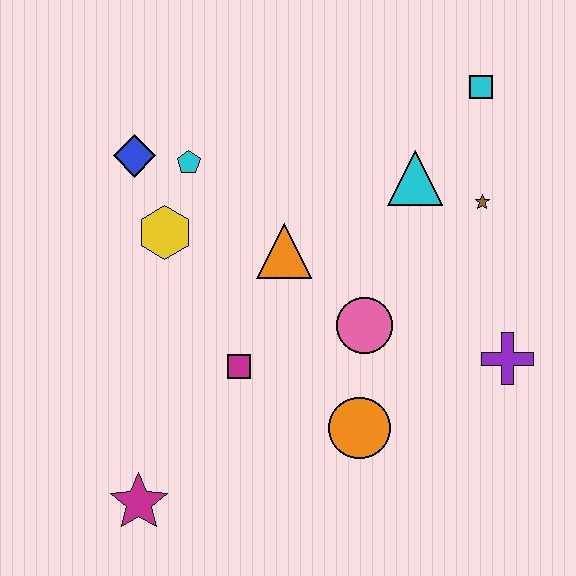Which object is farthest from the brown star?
The magenta star is farthest from the brown star.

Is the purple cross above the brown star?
No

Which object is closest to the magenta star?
The magenta square is closest to the magenta star.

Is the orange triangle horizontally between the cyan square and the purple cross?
No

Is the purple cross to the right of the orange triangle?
Yes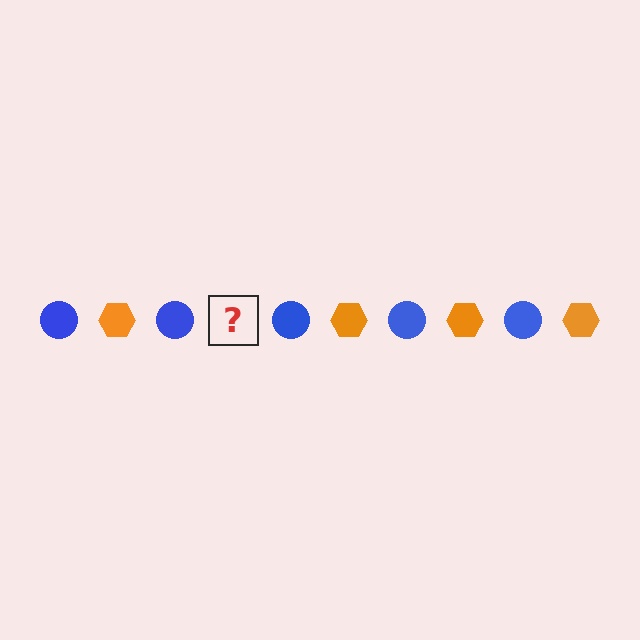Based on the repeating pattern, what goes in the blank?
The blank should be an orange hexagon.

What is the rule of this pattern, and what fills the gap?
The rule is that the pattern alternates between blue circle and orange hexagon. The gap should be filled with an orange hexagon.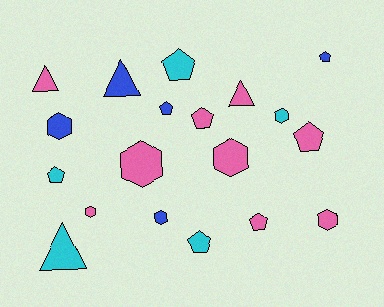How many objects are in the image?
There are 19 objects.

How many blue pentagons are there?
There are 2 blue pentagons.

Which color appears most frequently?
Pink, with 9 objects.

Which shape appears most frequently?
Pentagon, with 8 objects.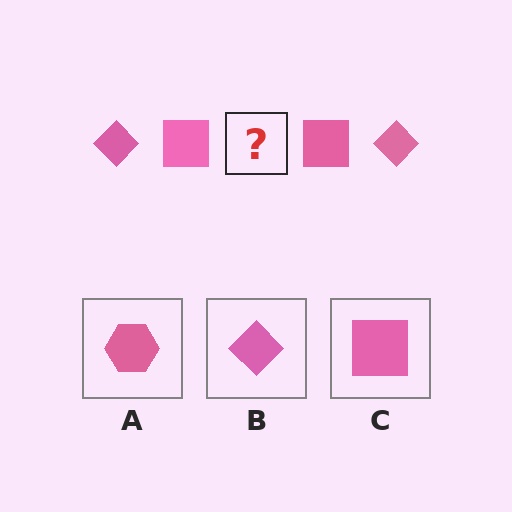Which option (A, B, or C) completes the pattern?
B.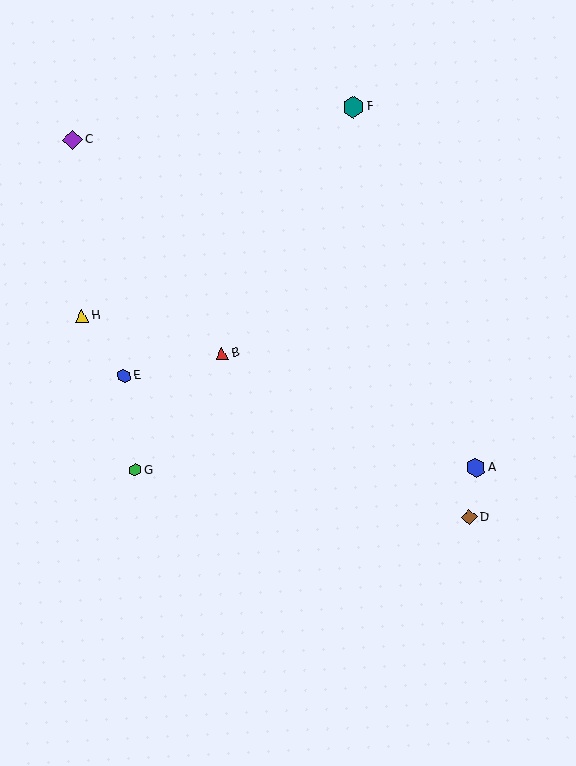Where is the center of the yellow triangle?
The center of the yellow triangle is at (82, 316).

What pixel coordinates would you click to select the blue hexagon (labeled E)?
Click at (124, 376) to select the blue hexagon E.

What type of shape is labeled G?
Shape G is a green hexagon.